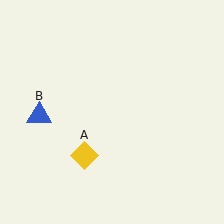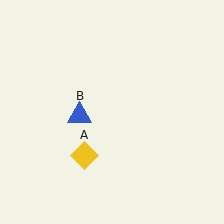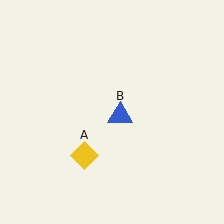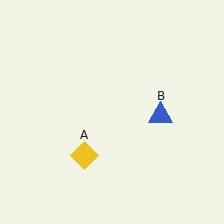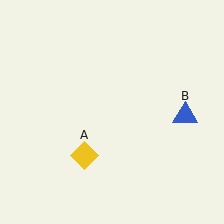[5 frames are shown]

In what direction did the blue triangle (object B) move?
The blue triangle (object B) moved right.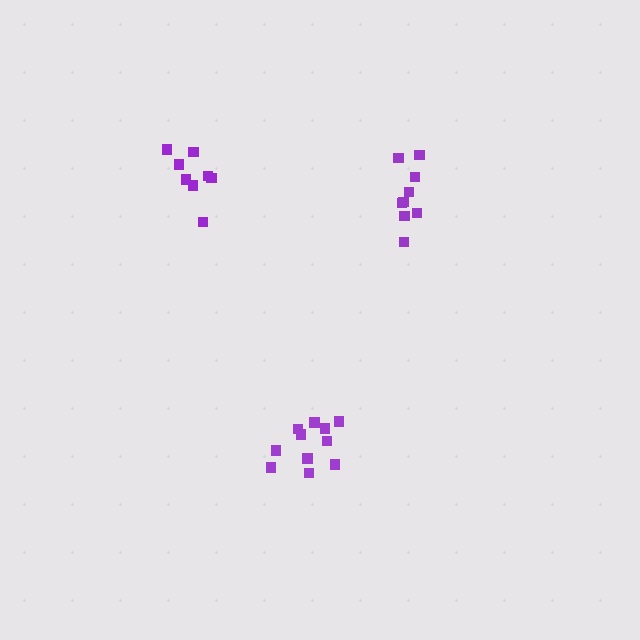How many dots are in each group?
Group 1: 9 dots, Group 2: 11 dots, Group 3: 8 dots (28 total).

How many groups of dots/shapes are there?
There are 3 groups.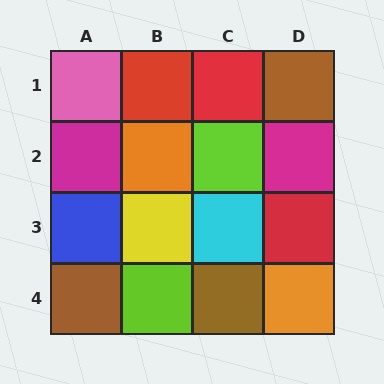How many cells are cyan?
1 cell is cyan.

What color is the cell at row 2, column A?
Magenta.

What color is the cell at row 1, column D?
Brown.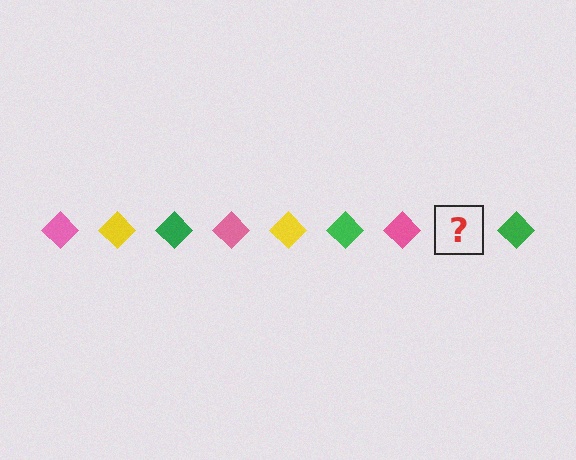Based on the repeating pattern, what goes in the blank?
The blank should be a yellow diamond.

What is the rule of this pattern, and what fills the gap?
The rule is that the pattern cycles through pink, yellow, green diamonds. The gap should be filled with a yellow diamond.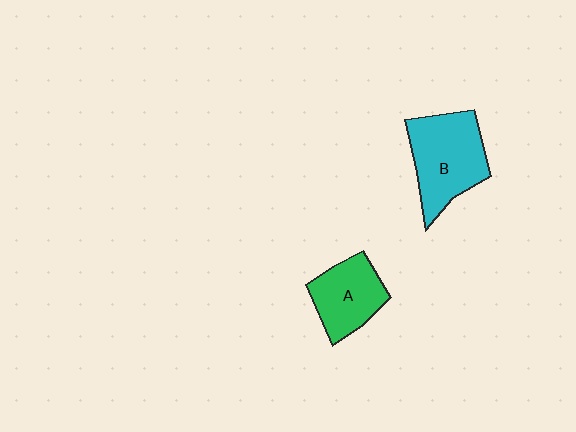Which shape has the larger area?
Shape B (cyan).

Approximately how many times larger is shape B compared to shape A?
Approximately 1.4 times.